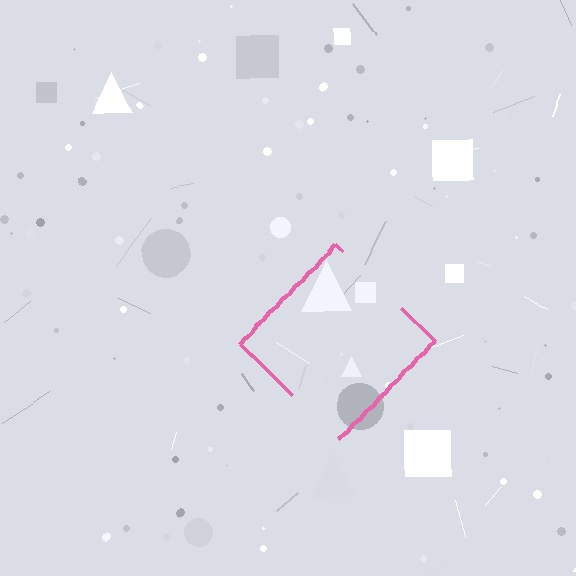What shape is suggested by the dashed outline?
The dashed outline suggests a diamond.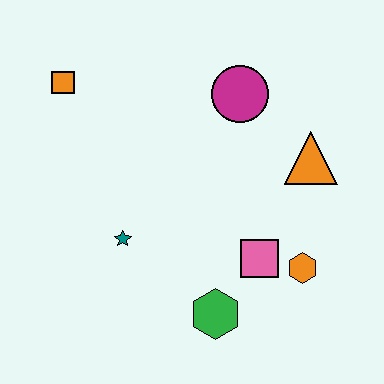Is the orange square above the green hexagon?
Yes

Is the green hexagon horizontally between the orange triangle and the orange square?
Yes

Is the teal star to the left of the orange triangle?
Yes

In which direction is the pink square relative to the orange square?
The pink square is to the right of the orange square.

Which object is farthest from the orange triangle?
The orange square is farthest from the orange triangle.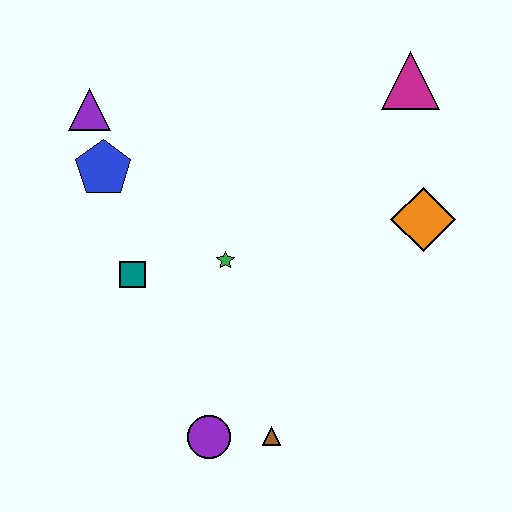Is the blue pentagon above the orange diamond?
Yes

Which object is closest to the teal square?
The green star is closest to the teal square.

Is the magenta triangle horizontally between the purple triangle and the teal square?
No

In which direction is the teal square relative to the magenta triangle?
The teal square is to the left of the magenta triangle.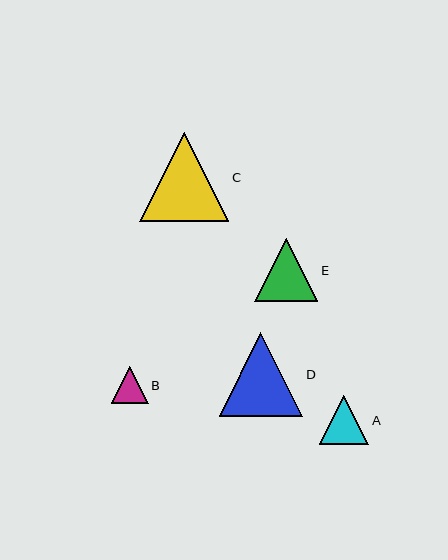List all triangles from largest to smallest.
From largest to smallest: C, D, E, A, B.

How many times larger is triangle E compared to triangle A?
Triangle E is approximately 1.3 times the size of triangle A.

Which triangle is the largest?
Triangle C is the largest with a size of approximately 89 pixels.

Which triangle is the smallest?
Triangle B is the smallest with a size of approximately 37 pixels.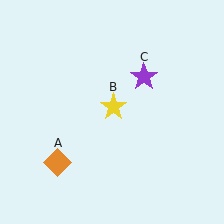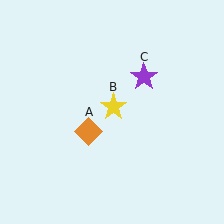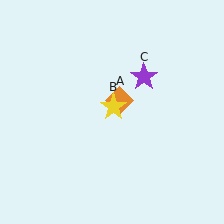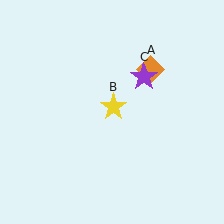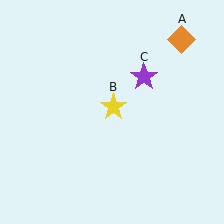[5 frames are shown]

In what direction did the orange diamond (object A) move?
The orange diamond (object A) moved up and to the right.